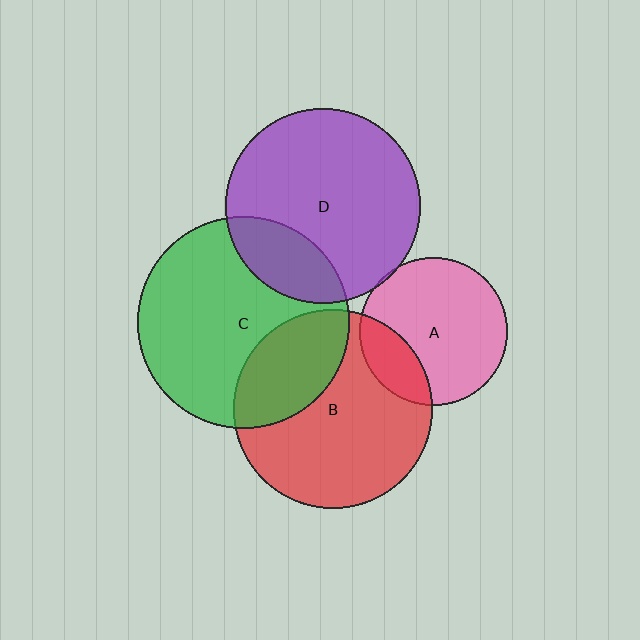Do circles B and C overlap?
Yes.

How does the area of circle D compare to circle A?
Approximately 1.7 times.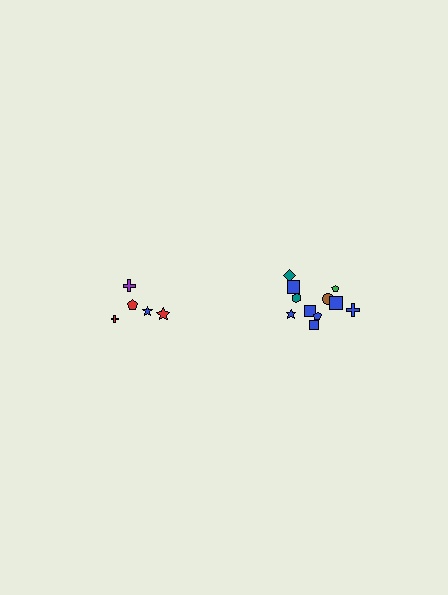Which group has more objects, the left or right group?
The right group.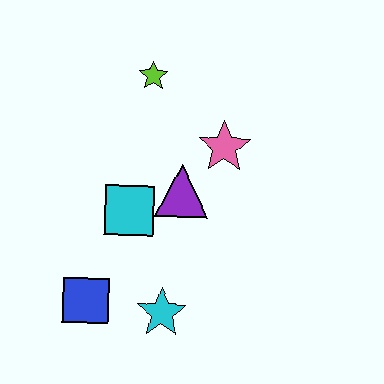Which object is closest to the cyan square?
The purple triangle is closest to the cyan square.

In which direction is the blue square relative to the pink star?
The blue square is below the pink star.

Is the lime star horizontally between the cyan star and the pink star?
No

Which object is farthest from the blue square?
The lime star is farthest from the blue square.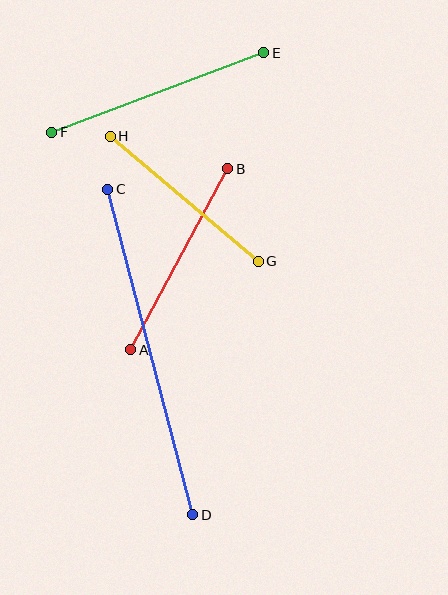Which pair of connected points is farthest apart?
Points C and D are farthest apart.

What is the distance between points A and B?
The distance is approximately 206 pixels.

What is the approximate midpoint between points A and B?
The midpoint is at approximately (179, 259) pixels.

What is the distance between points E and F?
The distance is approximately 226 pixels.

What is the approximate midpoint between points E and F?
The midpoint is at approximately (158, 92) pixels.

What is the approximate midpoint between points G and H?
The midpoint is at approximately (184, 199) pixels.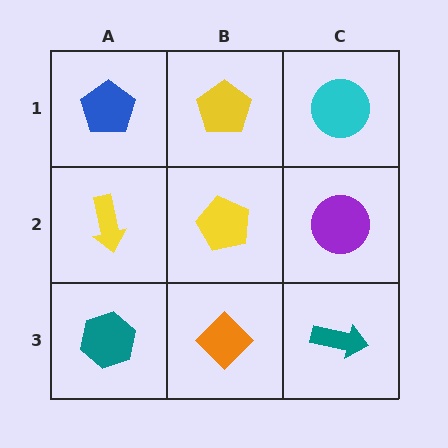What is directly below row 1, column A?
A yellow arrow.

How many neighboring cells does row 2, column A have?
3.